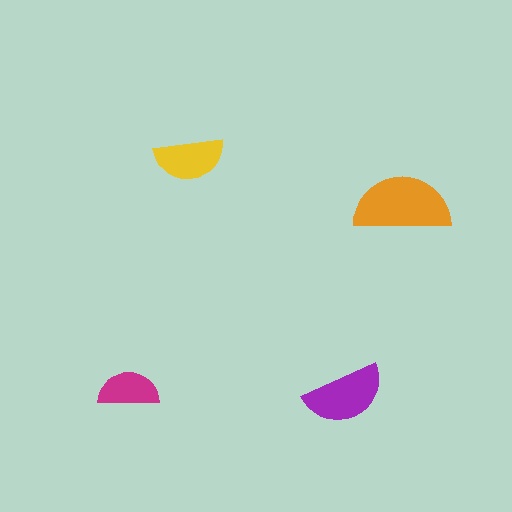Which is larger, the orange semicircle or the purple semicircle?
The orange one.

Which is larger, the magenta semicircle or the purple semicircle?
The purple one.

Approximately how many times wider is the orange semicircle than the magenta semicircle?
About 1.5 times wider.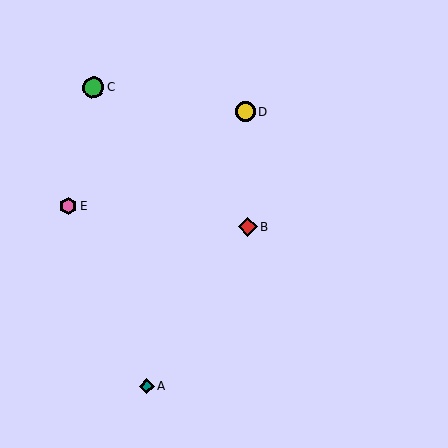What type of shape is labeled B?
Shape B is a red diamond.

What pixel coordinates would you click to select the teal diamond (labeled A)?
Click at (147, 386) to select the teal diamond A.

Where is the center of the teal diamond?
The center of the teal diamond is at (147, 386).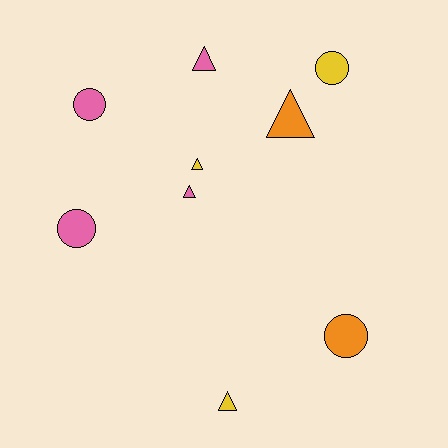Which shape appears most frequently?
Triangle, with 5 objects.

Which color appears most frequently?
Pink, with 4 objects.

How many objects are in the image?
There are 9 objects.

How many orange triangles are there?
There is 1 orange triangle.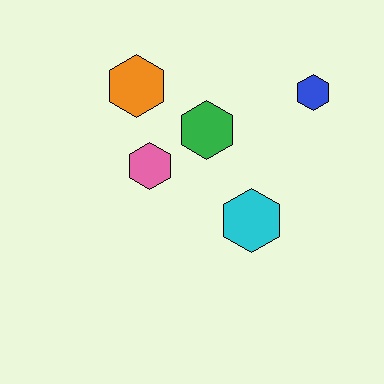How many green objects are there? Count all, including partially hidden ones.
There is 1 green object.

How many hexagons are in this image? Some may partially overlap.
There are 5 hexagons.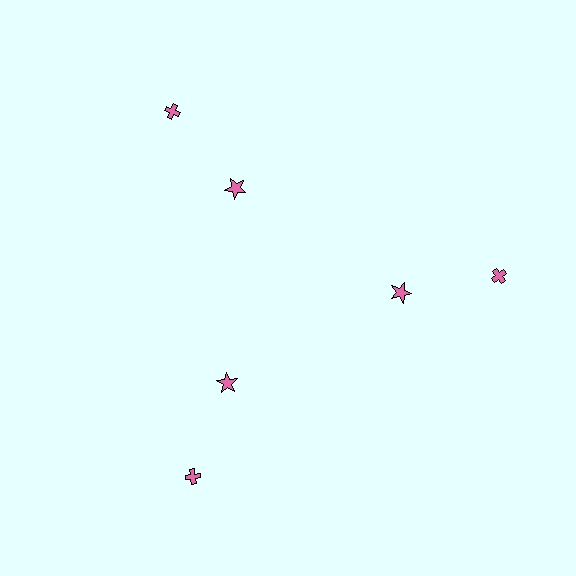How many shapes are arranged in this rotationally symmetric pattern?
There are 6 shapes, arranged in 3 groups of 2.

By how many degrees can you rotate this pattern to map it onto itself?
The pattern maps onto itself every 120 degrees of rotation.